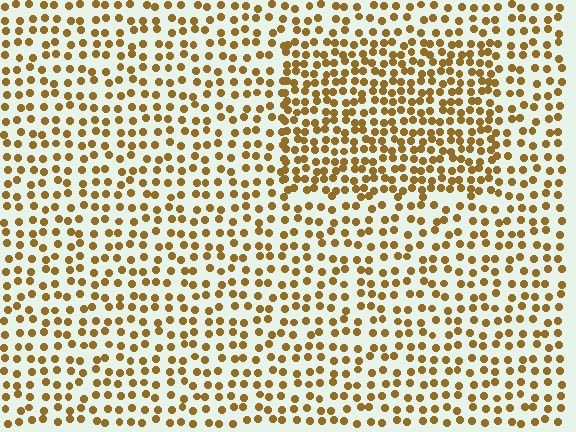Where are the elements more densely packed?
The elements are more densely packed inside the rectangle boundary.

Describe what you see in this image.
The image contains small brown elements arranged at two different densities. A rectangle-shaped region is visible where the elements are more densely packed than the surrounding area.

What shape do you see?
I see a rectangle.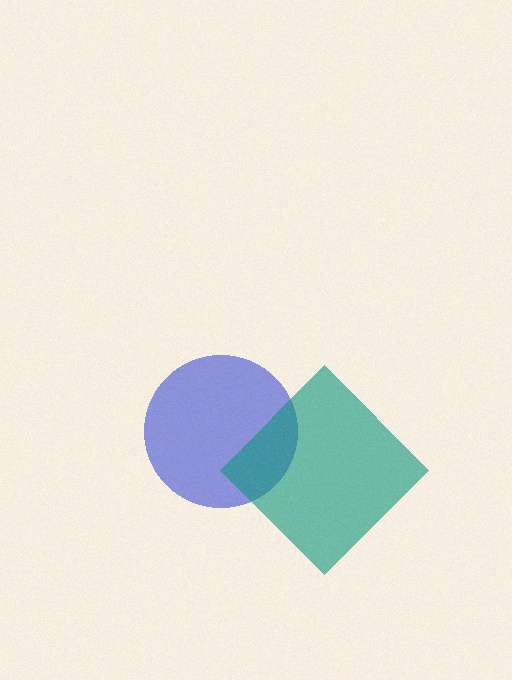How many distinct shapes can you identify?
There are 2 distinct shapes: a blue circle, a teal diamond.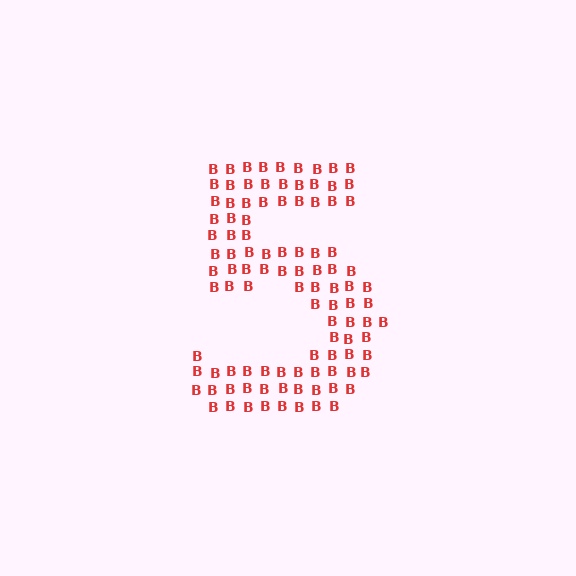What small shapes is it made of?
It is made of small letter B's.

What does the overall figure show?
The overall figure shows the digit 5.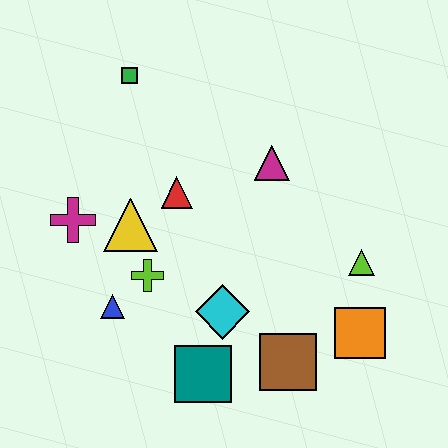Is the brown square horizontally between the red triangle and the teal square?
No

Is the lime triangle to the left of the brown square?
No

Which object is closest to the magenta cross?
The yellow triangle is closest to the magenta cross.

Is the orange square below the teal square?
No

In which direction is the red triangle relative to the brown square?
The red triangle is above the brown square.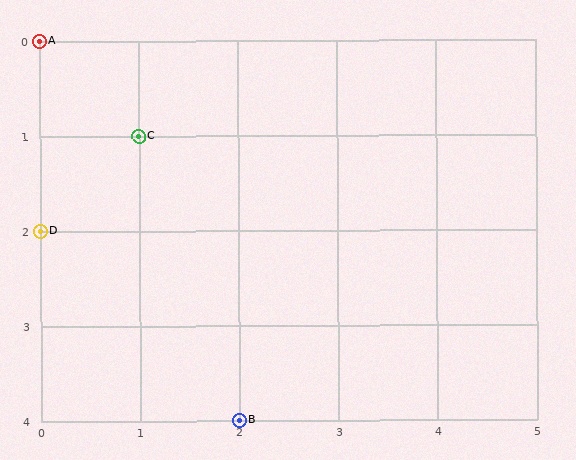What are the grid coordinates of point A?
Point A is at grid coordinates (0, 0).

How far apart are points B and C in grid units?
Points B and C are 1 column and 3 rows apart (about 3.2 grid units diagonally).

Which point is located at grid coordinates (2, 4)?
Point B is at (2, 4).